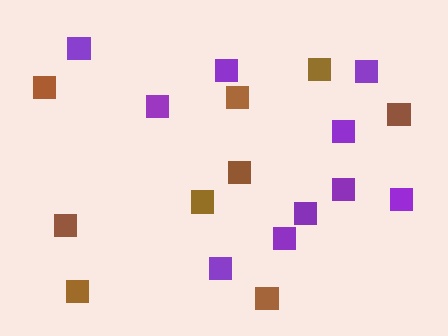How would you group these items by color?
There are 2 groups: one group of purple squares (10) and one group of brown squares (9).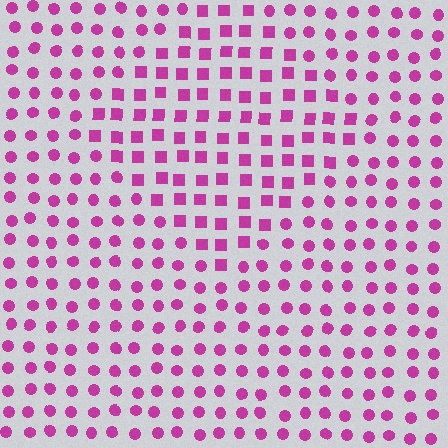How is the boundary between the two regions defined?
The boundary is defined by a change in element shape: squares inside vs. circles outside. All elements share the same color and spacing.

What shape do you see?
I see a diamond.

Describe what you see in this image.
The image is filled with small magenta elements arranged in a uniform grid. A diamond-shaped region contains squares, while the surrounding area contains circles. The boundary is defined purely by the change in element shape.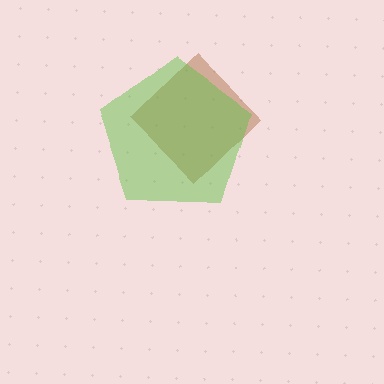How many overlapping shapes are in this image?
There are 2 overlapping shapes in the image.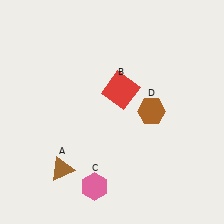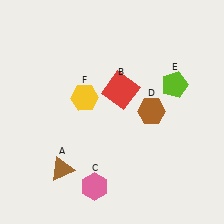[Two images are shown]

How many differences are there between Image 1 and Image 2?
There are 2 differences between the two images.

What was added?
A lime pentagon (E), a yellow hexagon (F) were added in Image 2.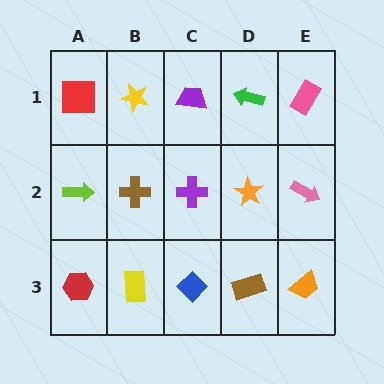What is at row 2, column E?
A pink arrow.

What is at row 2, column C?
A purple cross.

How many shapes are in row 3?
5 shapes.